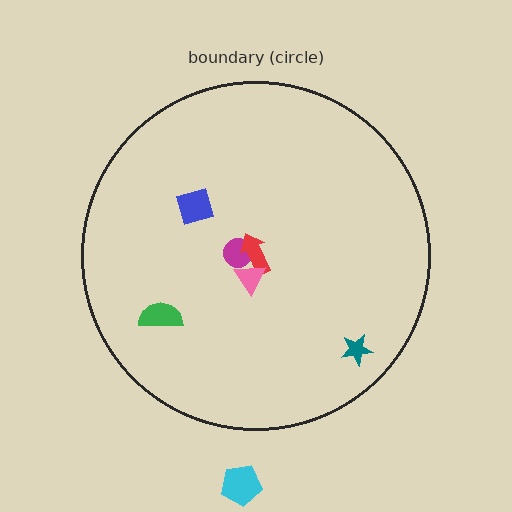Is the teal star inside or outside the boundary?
Inside.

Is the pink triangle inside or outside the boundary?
Inside.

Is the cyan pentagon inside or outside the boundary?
Outside.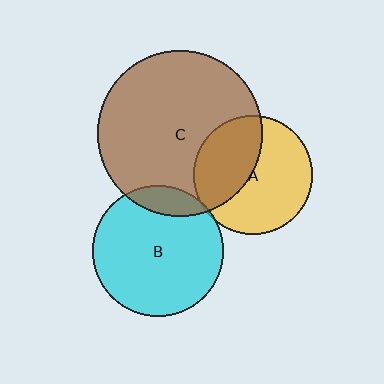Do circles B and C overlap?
Yes.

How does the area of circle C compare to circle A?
Approximately 1.9 times.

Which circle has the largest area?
Circle C (brown).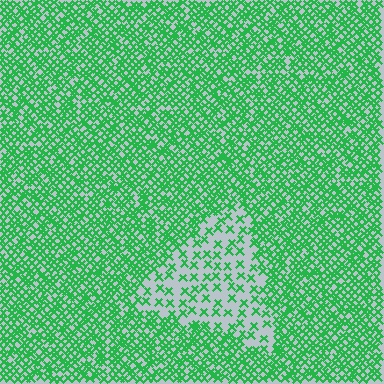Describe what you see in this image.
The image contains small green elements arranged at two different densities. A triangle-shaped region is visible where the elements are less densely packed than the surrounding area.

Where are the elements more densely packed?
The elements are more densely packed outside the triangle boundary.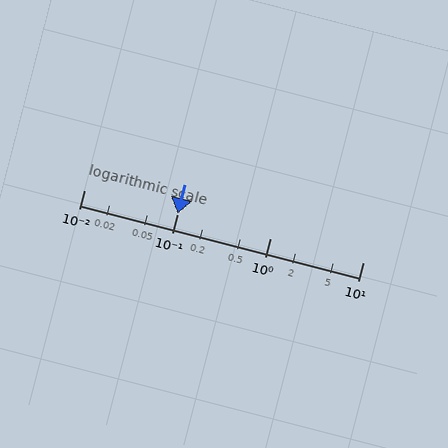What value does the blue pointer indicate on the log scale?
The pointer indicates approximately 0.1.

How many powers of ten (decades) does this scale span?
The scale spans 3 decades, from 0.01 to 10.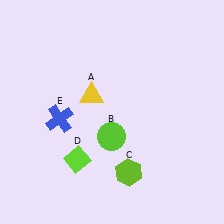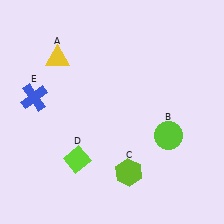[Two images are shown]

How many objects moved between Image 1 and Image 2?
3 objects moved between the two images.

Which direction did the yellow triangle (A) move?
The yellow triangle (A) moved up.